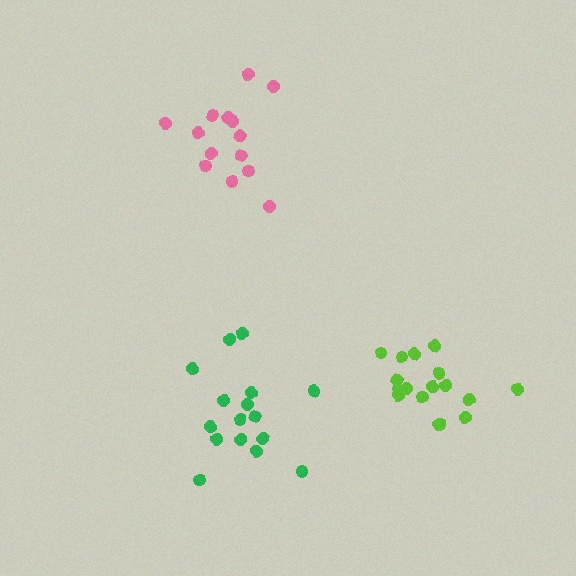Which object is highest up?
The pink cluster is topmost.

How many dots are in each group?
Group 1: 17 dots, Group 2: 14 dots, Group 3: 16 dots (47 total).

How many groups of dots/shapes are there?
There are 3 groups.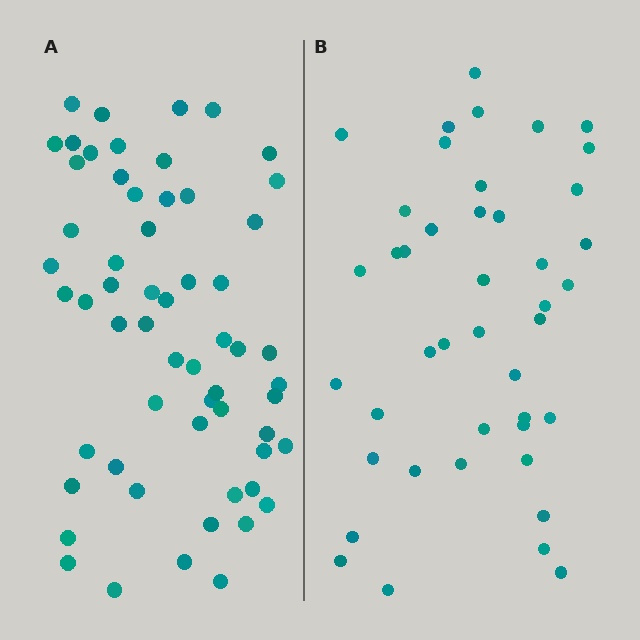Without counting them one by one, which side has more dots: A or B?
Region A (the left region) has more dots.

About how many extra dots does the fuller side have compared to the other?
Region A has approximately 15 more dots than region B.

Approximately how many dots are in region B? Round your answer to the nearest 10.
About 40 dots. (The exact count is 43, which rounds to 40.)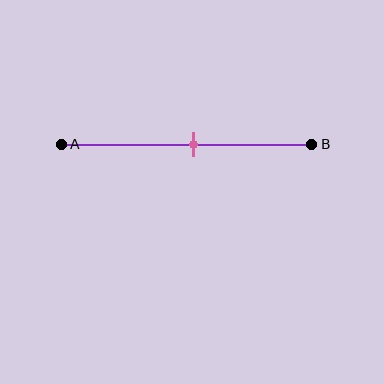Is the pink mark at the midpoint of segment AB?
Yes, the mark is approximately at the midpoint.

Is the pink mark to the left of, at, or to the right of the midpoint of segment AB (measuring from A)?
The pink mark is approximately at the midpoint of segment AB.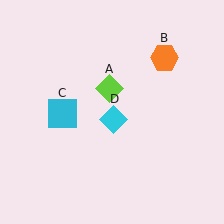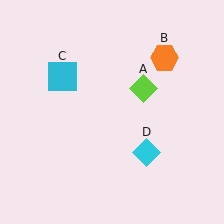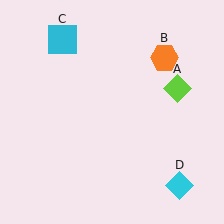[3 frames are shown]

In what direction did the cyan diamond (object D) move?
The cyan diamond (object D) moved down and to the right.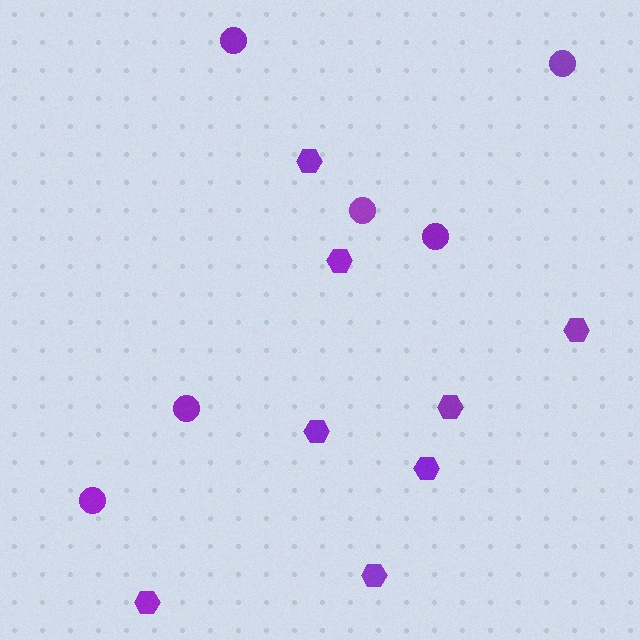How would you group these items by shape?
There are 2 groups: one group of circles (6) and one group of hexagons (8).